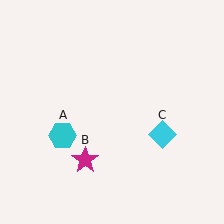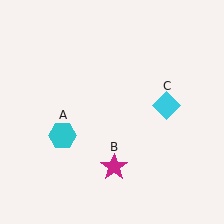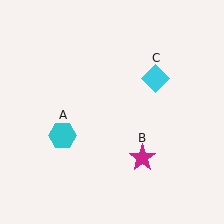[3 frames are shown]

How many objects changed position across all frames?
2 objects changed position: magenta star (object B), cyan diamond (object C).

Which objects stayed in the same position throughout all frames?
Cyan hexagon (object A) remained stationary.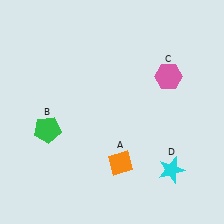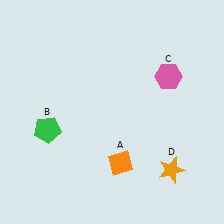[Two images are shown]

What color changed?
The star (D) changed from cyan in Image 1 to orange in Image 2.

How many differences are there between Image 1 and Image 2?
There is 1 difference between the two images.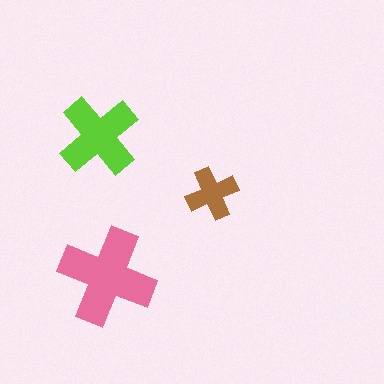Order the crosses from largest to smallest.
the pink one, the lime one, the brown one.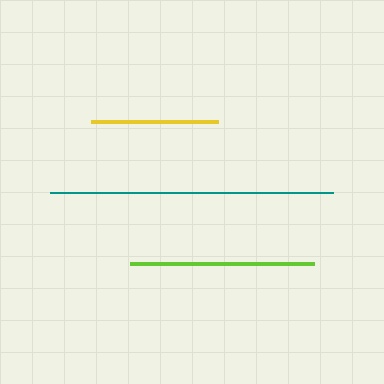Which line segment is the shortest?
The yellow line is the shortest at approximately 127 pixels.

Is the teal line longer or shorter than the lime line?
The teal line is longer than the lime line.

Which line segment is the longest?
The teal line is the longest at approximately 284 pixels.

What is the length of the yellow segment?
The yellow segment is approximately 127 pixels long.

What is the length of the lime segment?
The lime segment is approximately 184 pixels long.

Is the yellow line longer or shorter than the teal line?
The teal line is longer than the yellow line.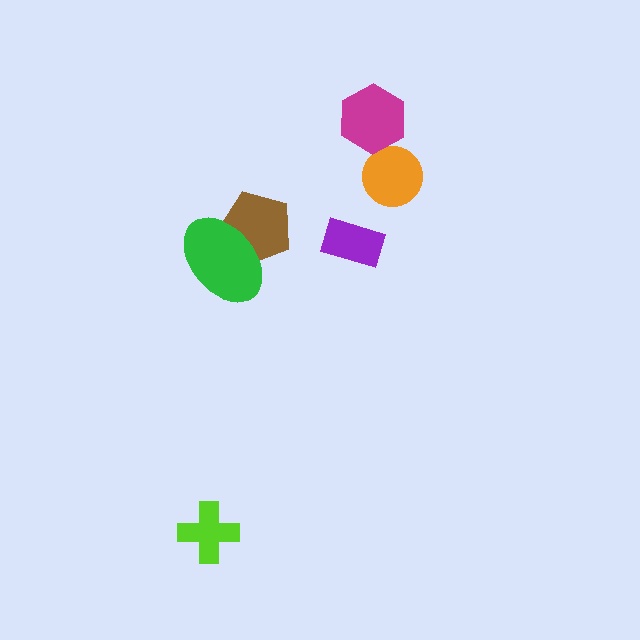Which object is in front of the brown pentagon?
The green ellipse is in front of the brown pentagon.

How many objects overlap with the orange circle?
0 objects overlap with the orange circle.